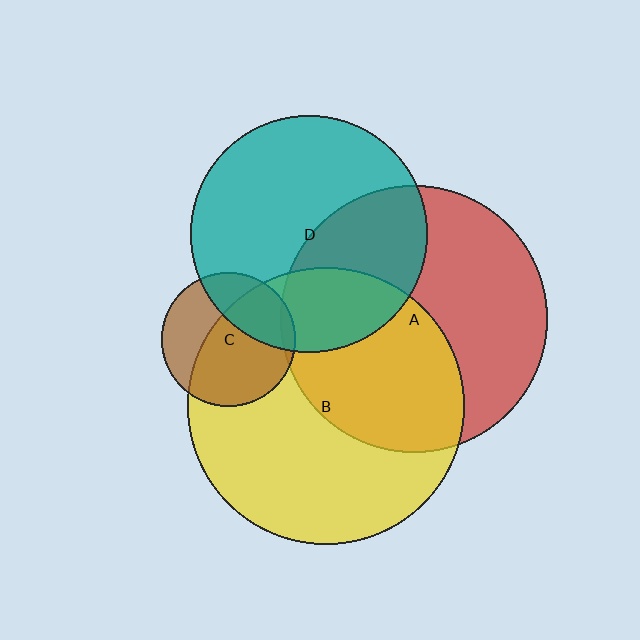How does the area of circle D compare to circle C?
Approximately 3.1 times.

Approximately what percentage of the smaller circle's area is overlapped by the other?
Approximately 40%.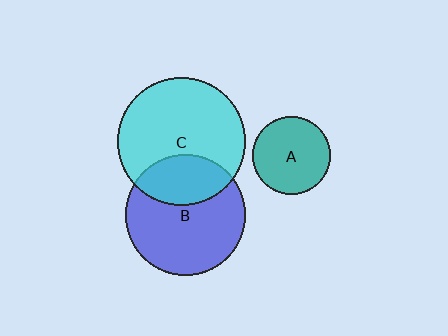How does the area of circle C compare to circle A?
Approximately 2.7 times.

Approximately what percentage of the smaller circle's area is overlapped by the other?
Approximately 30%.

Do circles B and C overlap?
Yes.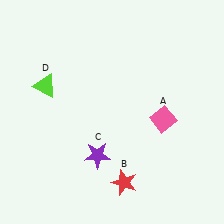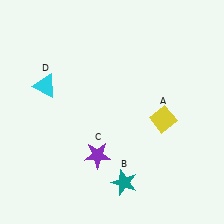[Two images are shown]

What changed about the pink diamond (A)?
In Image 1, A is pink. In Image 2, it changed to yellow.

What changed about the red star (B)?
In Image 1, B is red. In Image 2, it changed to teal.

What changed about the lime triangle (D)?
In Image 1, D is lime. In Image 2, it changed to cyan.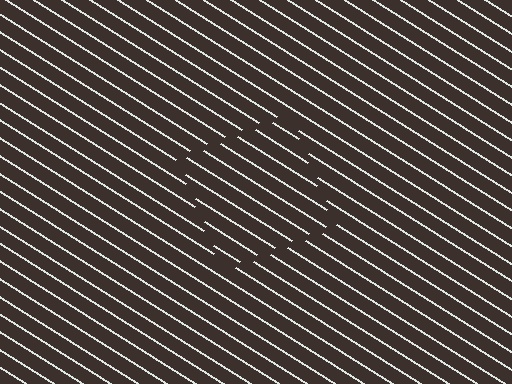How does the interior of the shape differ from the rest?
The interior of the shape contains the same grating, shifted by half a period — the contour is defined by the phase discontinuity where line-ends from the inner and outer gratings abut.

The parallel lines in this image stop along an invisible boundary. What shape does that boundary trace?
An illusory square. The interior of the shape contains the same grating, shifted by half a period — the contour is defined by the phase discontinuity where line-ends from the inner and outer gratings abut.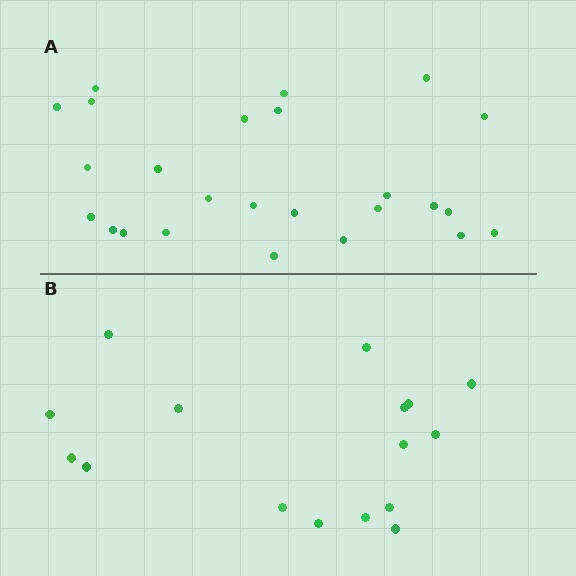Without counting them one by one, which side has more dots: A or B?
Region A (the top region) has more dots.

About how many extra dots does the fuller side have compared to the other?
Region A has roughly 8 or so more dots than region B.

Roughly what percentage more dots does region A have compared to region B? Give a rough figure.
About 55% more.